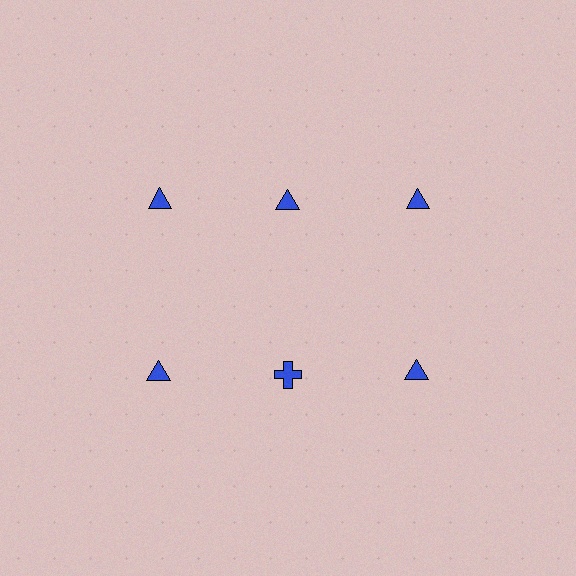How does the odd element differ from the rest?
It has a different shape: cross instead of triangle.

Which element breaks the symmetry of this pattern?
The blue cross in the second row, second from left column breaks the symmetry. All other shapes are blue triangles.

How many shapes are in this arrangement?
There are 6 shapes arranged in a grid pattern.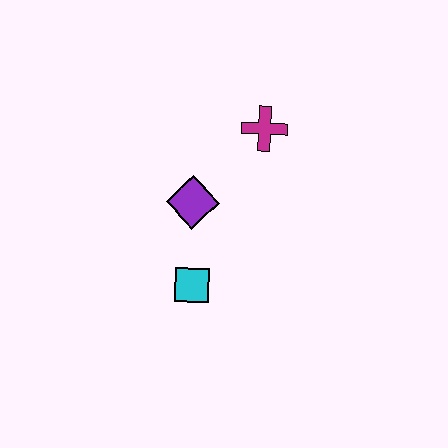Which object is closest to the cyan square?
The purple diamond is closest to the cyan square.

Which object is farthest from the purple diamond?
The magenta cross is farthest from the purple diamond.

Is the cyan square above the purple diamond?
No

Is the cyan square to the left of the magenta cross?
Yes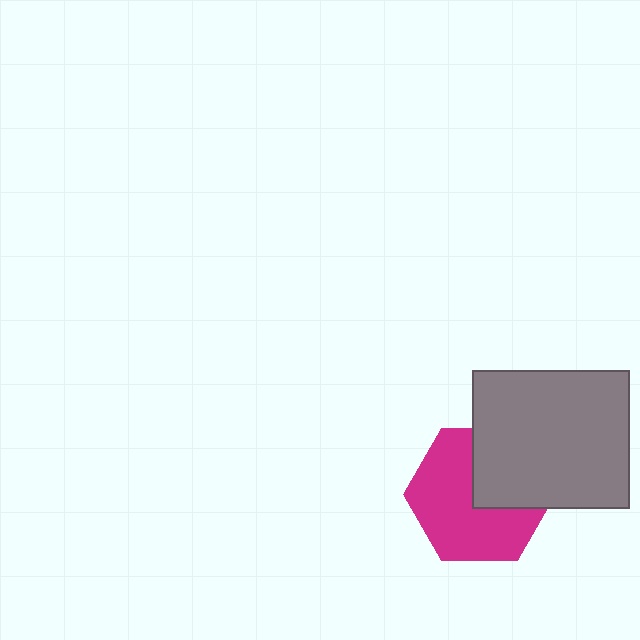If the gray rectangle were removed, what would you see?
You would see the complete magenta hexagon.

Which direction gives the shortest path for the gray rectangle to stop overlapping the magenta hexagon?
Moving toward the upper-right gives the shortest separation.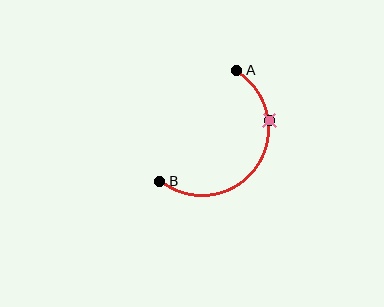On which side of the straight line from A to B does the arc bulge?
The arc bulges below and to the right of the straight line connecting A and B.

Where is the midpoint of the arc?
The arc midpoint is the point on the curve farthest from the straight line joining A and B. It sits below and to the right of that line.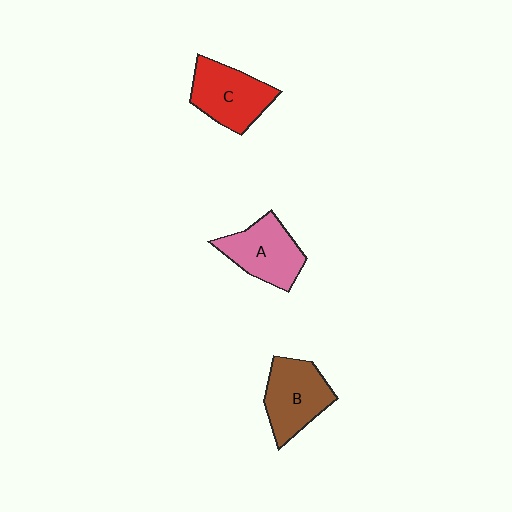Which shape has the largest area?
Shape C (red).